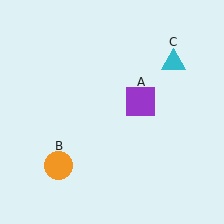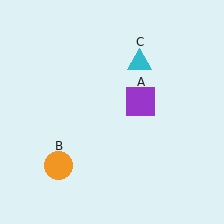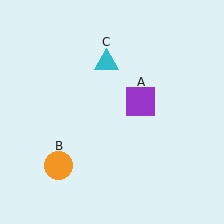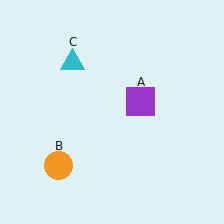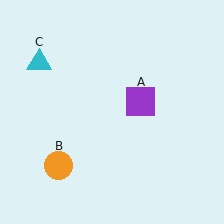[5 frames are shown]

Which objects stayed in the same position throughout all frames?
Purple square (object A) and orange circle (object B) remained stationary.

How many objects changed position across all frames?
1 object changed position: cyan triangle (object C).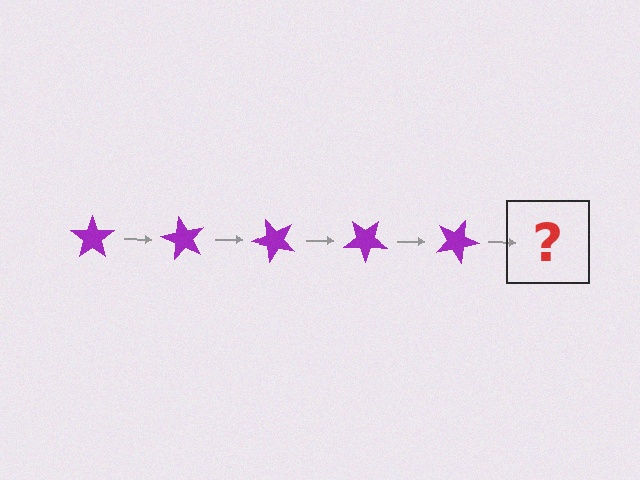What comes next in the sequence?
The next element should be a purple star rotated 300 degrees.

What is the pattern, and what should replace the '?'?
The pattern is that the star rotates 60 degrees each step. The '?' should be a purple star rotated 300 degrees.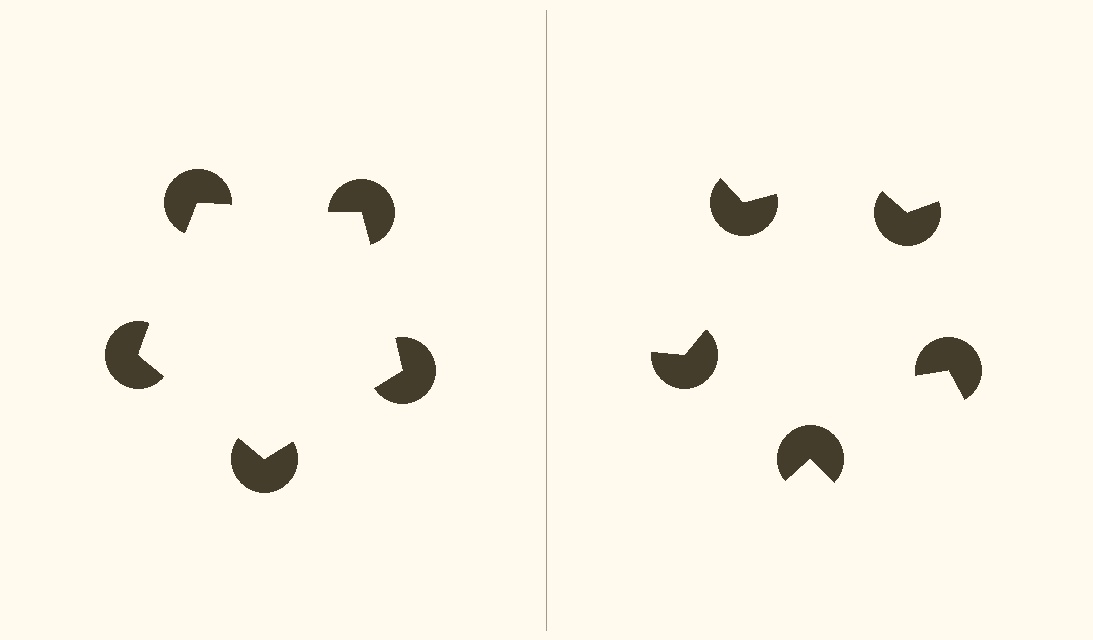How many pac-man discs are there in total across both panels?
10 — 5 on each side.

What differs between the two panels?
The pac-man discs are positioned identically on both sides; only the wedge orientations differ. On the left they align to a pentagon; on the right they are misaligned.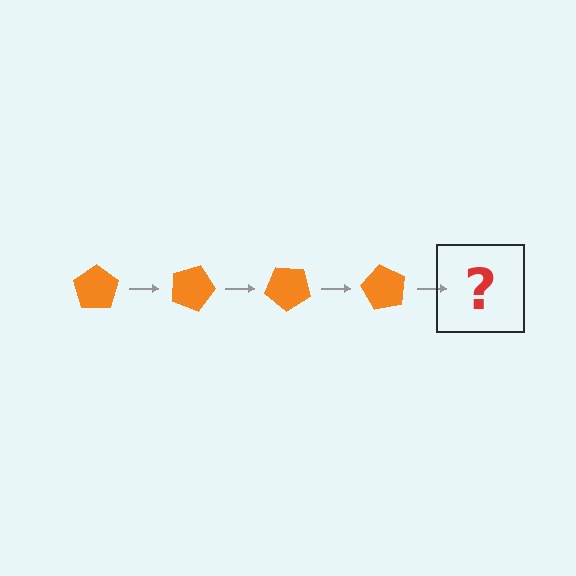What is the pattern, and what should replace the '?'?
The pattern is that the pentagon rotates 20 degrees each step. The '?' should be an orange pentagon rotated 80 degrees.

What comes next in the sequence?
The next element should be an orange pentagon rotated 80 degrees.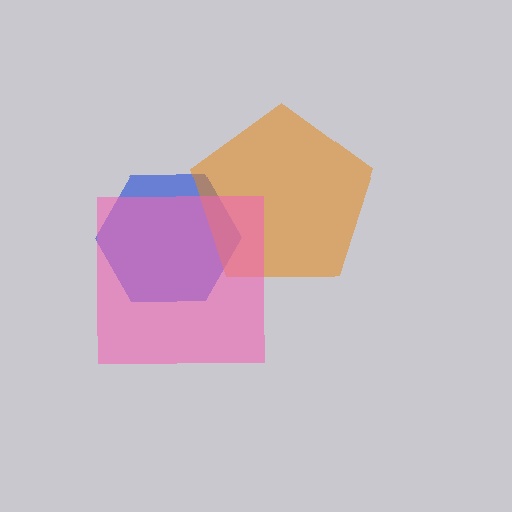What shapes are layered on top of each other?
The layered shapes are: a blue hexagon, an orange pentagon, a pink square.